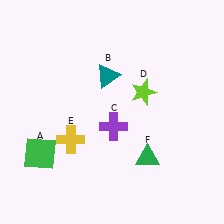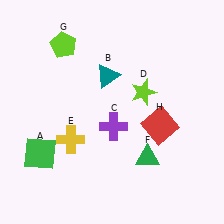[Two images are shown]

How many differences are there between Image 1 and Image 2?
There are 2 differences between the two images.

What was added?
A lime pentagon (G), a red square (H) were added in Image 2.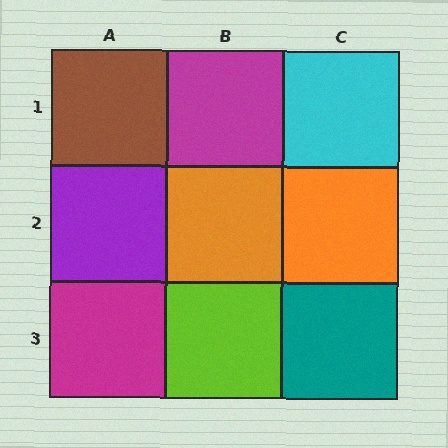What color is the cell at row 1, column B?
Magenta.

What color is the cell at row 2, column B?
Orange.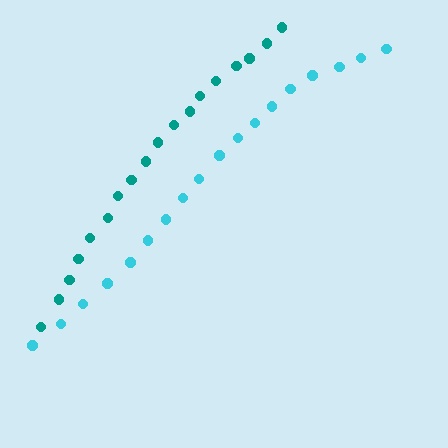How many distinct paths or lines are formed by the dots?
There are 2 distinct paths.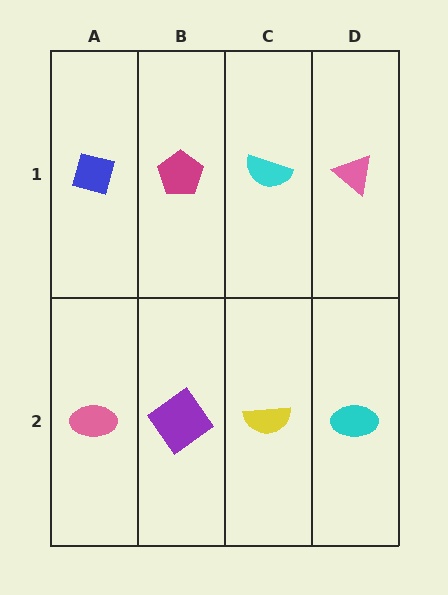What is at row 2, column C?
A yellow semicircle.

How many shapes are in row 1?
4 shapes.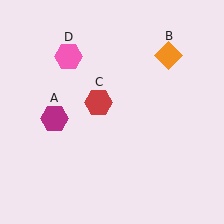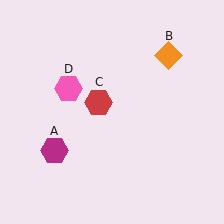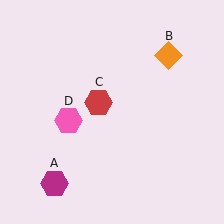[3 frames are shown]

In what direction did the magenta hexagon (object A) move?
The magenta hexagon (object A) moved down.